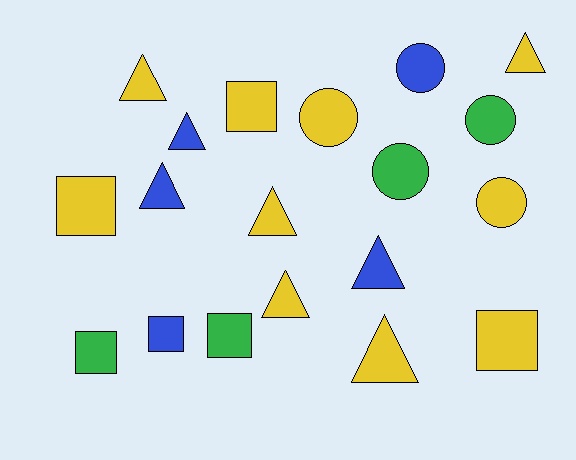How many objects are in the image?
There are 19 objects.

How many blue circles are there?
There is 1 blue circle.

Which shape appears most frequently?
Triangle, with 8 objects.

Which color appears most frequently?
Yellow, with 10 objects.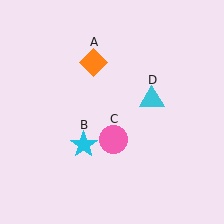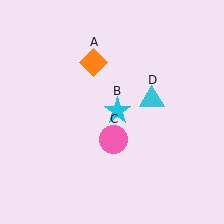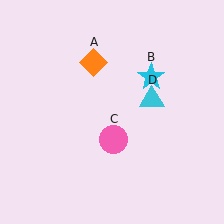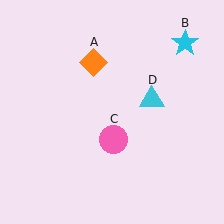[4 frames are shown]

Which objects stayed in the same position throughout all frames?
Orange diamond (object A) and pink circle (object C) and cyan triangle (object D) remained stationary.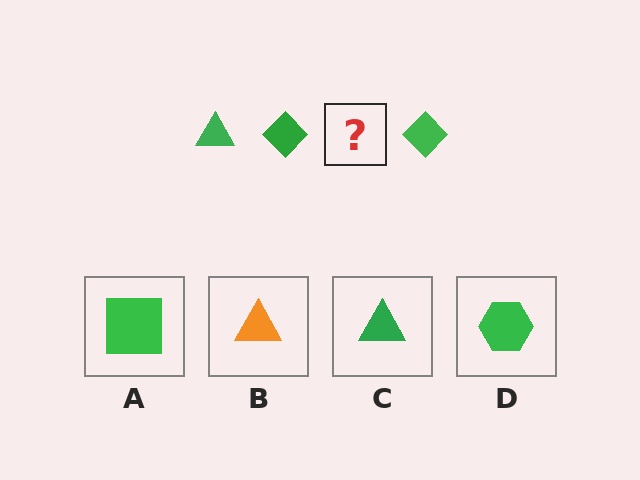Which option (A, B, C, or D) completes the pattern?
C.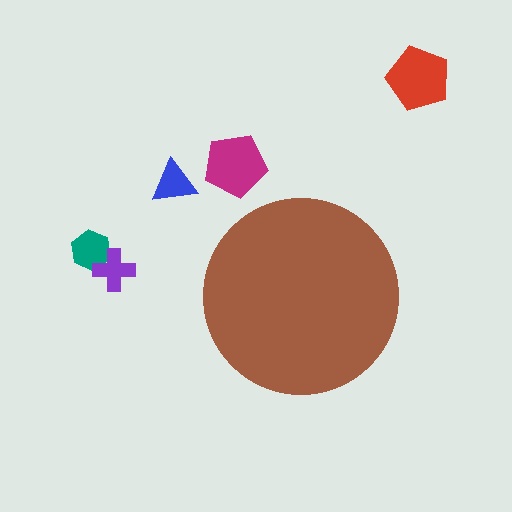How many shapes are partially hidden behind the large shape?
0 shapes are partially hidden.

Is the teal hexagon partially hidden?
No, the teal hexagon is fully visible.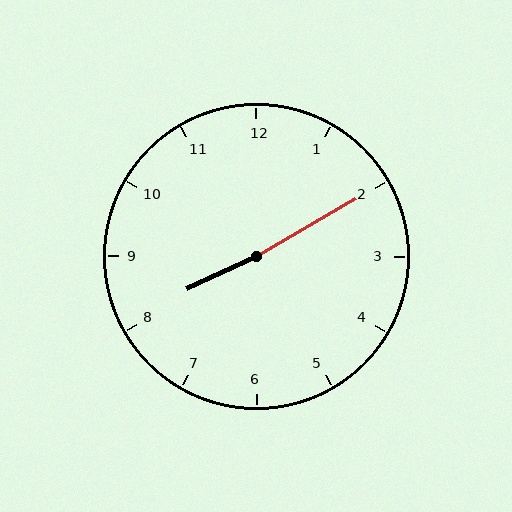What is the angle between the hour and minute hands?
Approximately 175 degrees.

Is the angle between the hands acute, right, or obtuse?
It is obtuse.